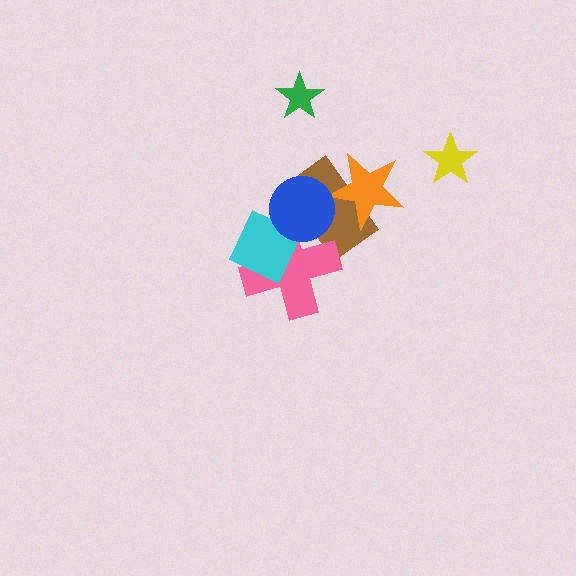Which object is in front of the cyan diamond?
The blue circle is in front of the cyan diamond.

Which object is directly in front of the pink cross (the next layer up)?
The cyan diamond is directly in front of the pink cross.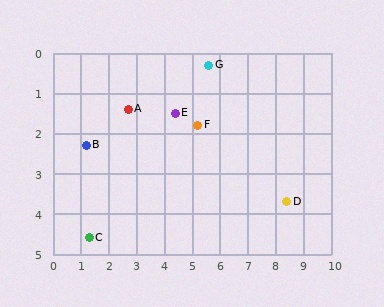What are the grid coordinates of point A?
Point A is at approximately (2.7, 1.4).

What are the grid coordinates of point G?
Point G is at approximately (5.6, 0.3).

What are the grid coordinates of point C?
Point C is at approximately (1.3, 4.6).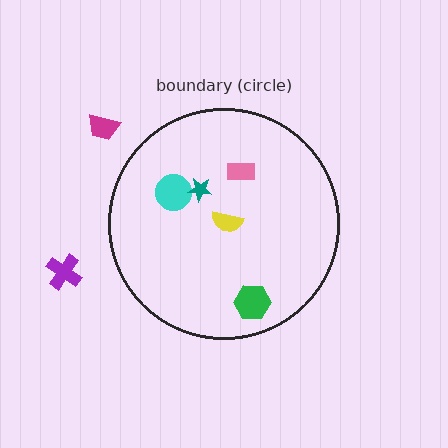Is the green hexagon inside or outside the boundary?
Inside.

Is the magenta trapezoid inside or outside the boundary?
Outside.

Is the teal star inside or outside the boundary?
Inside.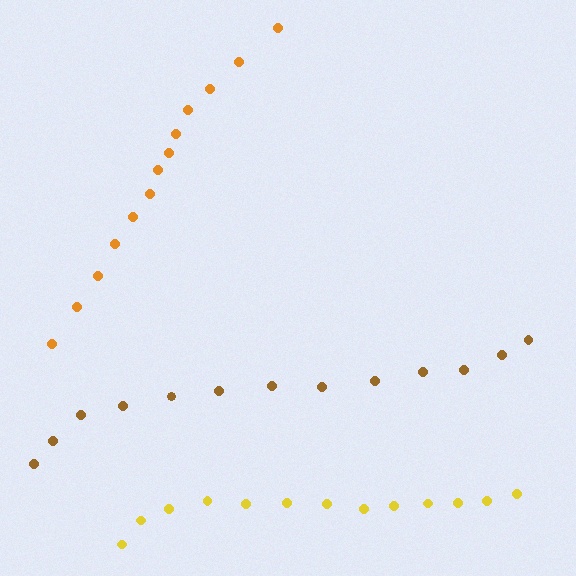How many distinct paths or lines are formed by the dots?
There are 3 distinct paths.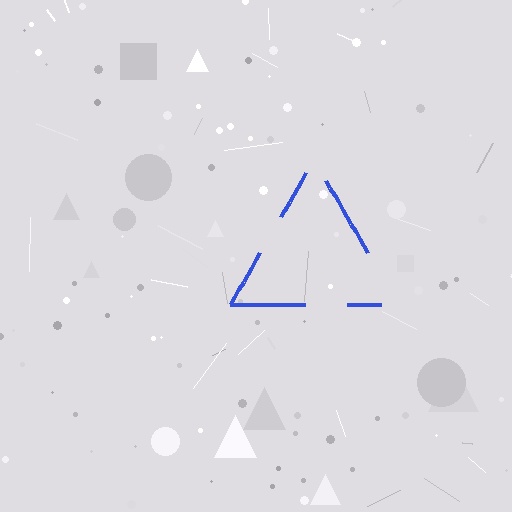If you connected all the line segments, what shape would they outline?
They would outline a triangle.